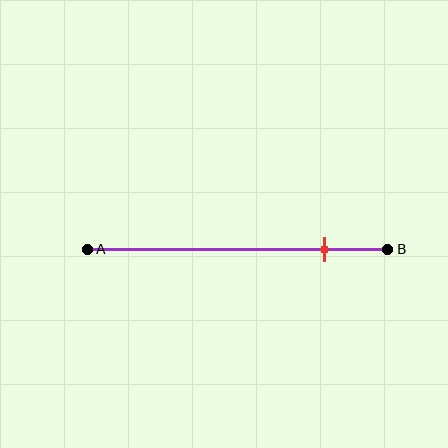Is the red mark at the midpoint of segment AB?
No, the mark is at about 80% from A, not at the 50% midpoint.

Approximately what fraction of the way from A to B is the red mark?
The red mark is approximately 80% of the way from A to B.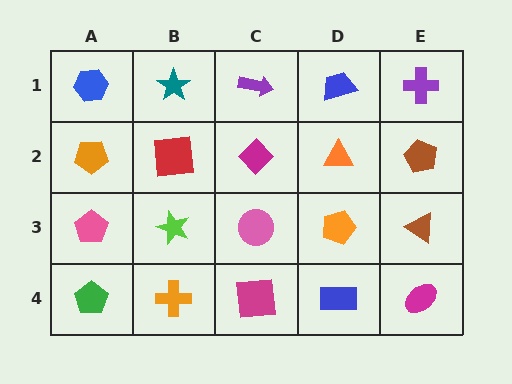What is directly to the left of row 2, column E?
An orange triangle.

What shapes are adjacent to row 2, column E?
A purple cross (row 1, column E), a brown triangle (row 3, column E), an orange triangle (row 2, column D).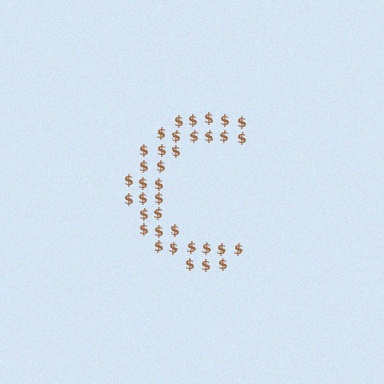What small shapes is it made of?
It is made of small dollar signs.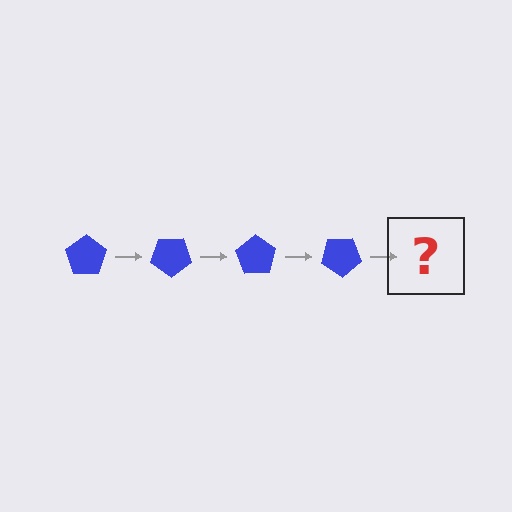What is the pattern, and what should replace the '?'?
The pattern is that the pentagon rotates 35 degrees each step. The '?' should be a blue pentagon rotated 140 degrees.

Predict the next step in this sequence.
The next step is a blue pentagon rotated 140 degrees.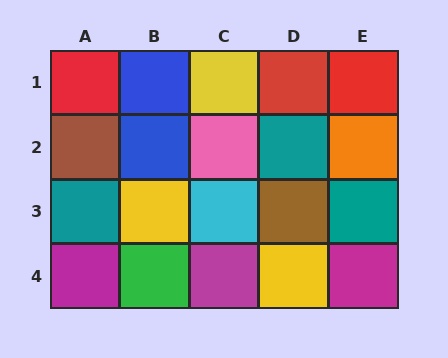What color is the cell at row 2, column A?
Brown.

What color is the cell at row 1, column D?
Red.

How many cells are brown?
2 cells are brown.